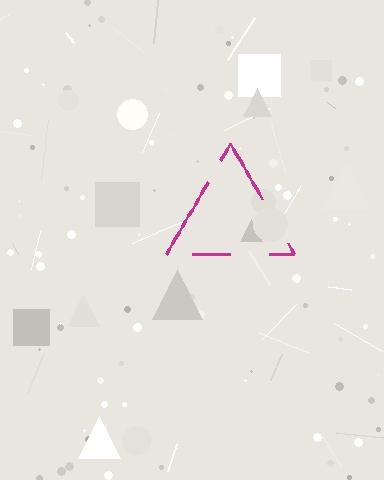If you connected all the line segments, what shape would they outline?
They would outline a triangle.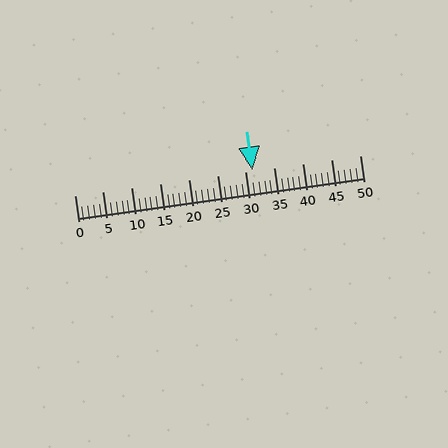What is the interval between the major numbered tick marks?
The major tick marks are spaced 5 units apart.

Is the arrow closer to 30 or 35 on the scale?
The arrow is closer to 30.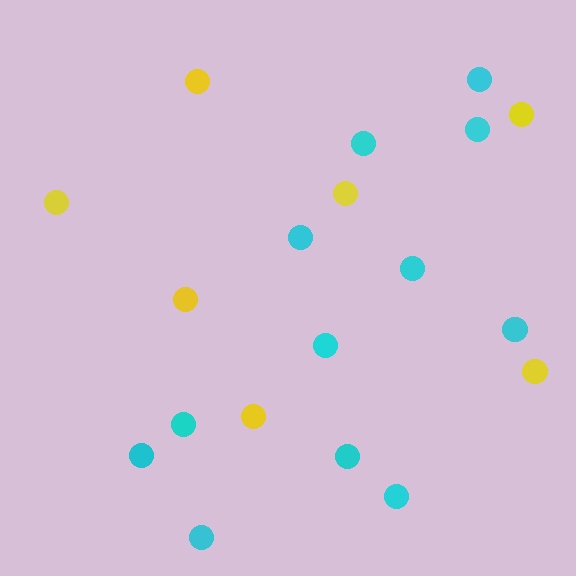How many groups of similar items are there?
There are 2 groups: one group of cyan circles (12) and one group of yellow circles (7).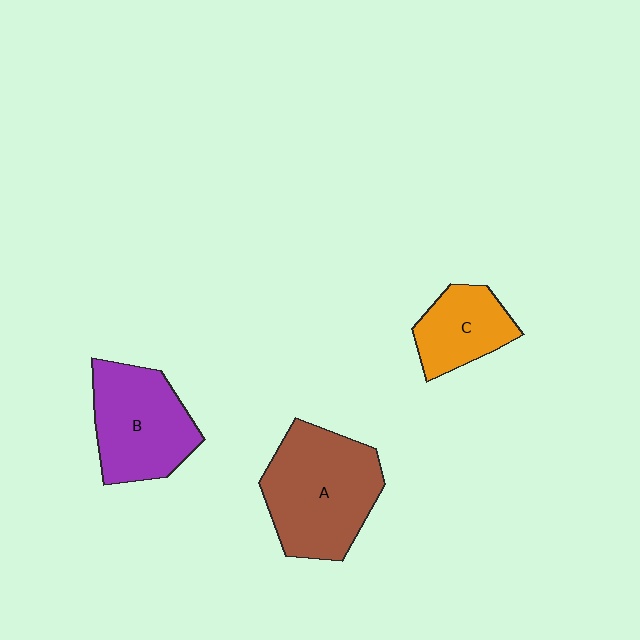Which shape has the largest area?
Shape A (brown).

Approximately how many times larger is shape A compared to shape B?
Approximately 1.2 times.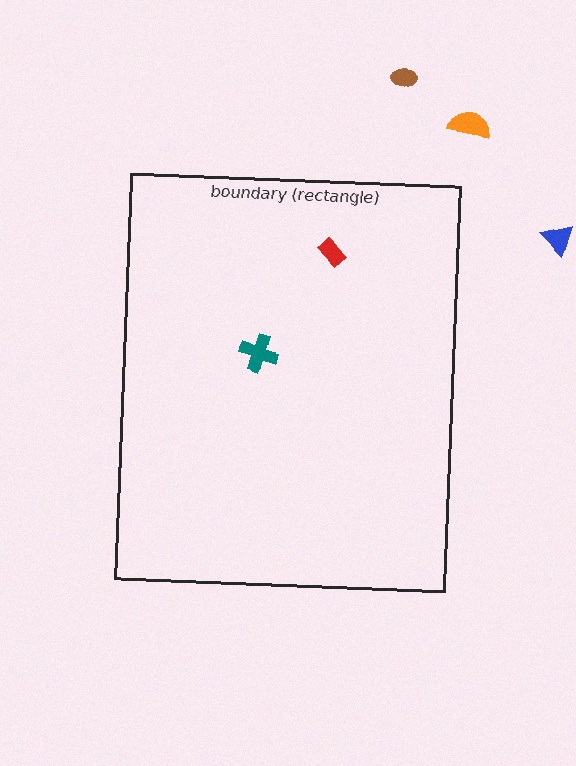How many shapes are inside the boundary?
2 inside, 3 outside.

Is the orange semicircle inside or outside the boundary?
Outside.